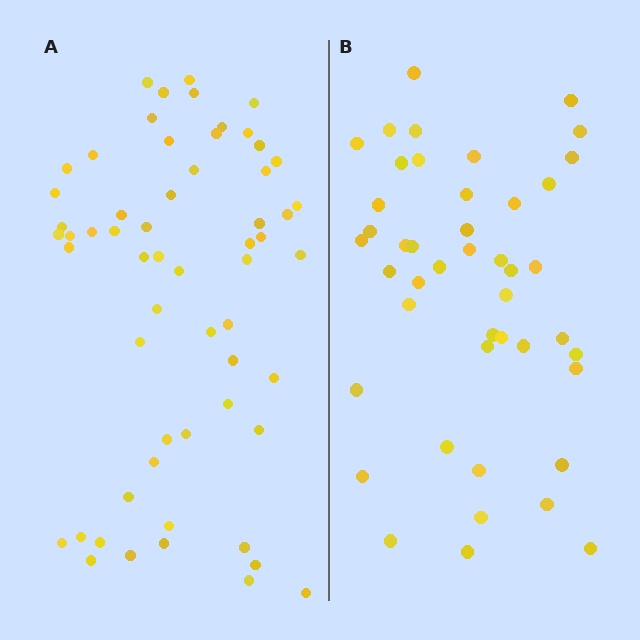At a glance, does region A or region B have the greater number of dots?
Region A (the left region) has more dots.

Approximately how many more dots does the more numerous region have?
Region A has approximately 15 more dots than region B.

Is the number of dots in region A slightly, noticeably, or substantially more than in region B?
Region A has noticeably more, but not dramatically so. The ratio is roughly 1.3 to 1.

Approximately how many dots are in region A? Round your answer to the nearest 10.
About 60 dots. (The exact count is 59, which rounds to 60.)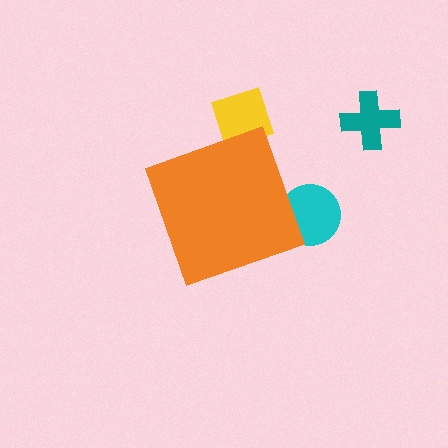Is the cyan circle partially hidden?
Yes, the cyan circle is partially hidden behind the orange diamond.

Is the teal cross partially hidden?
No, the teal cross is fully visible.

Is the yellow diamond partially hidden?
Yes, the yellow diamond is partially hidden behind the orange diamond.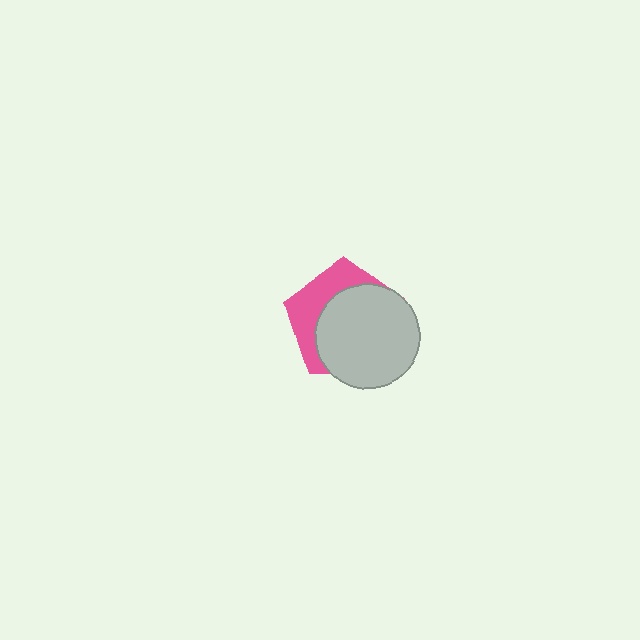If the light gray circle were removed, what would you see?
You would see the complete pink pentagon.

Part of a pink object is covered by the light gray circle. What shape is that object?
It is a pentagon.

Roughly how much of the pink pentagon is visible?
A small part of it is visible (roughly 36%).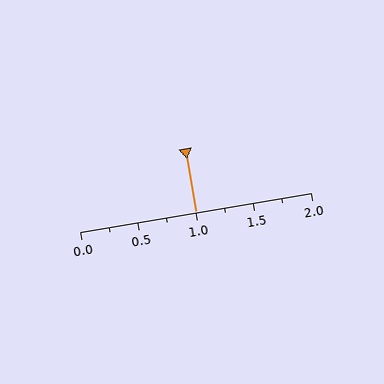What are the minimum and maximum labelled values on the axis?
The axis runs from 0.0 to 2.0.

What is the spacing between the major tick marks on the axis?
The major ticks are spaced 0.5 apart.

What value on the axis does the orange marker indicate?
The marker indicates approximately 1.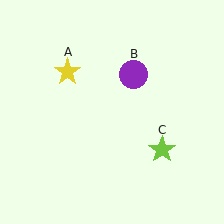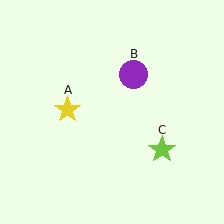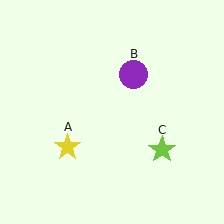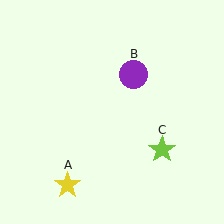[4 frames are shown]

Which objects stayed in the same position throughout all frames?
Purple circle (object B) and lime star (object C) remained stationary.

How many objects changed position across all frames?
1 object changed position: yellow star (object A).